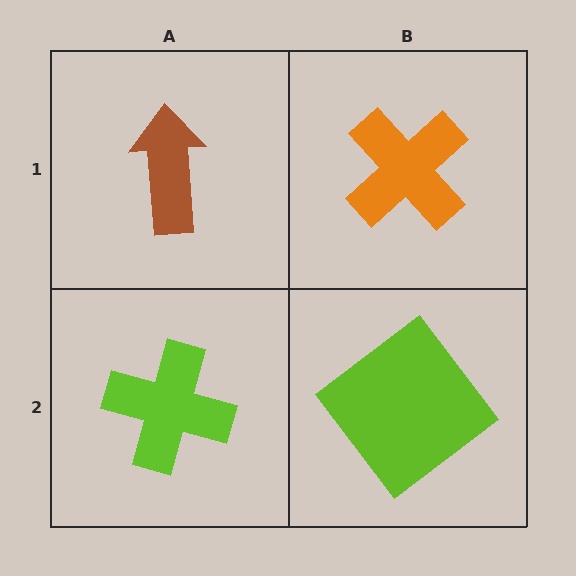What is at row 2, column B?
A lime diamond.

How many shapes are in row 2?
2 shapes.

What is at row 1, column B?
An orange cross.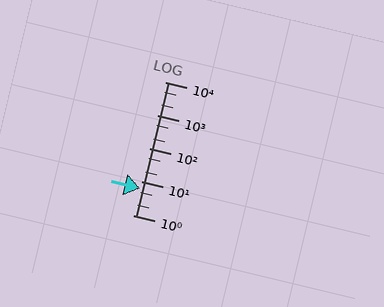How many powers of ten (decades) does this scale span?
The scale spans 4 decades, from 1 to 10000.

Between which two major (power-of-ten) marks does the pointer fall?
The pointer is between 1 and 10.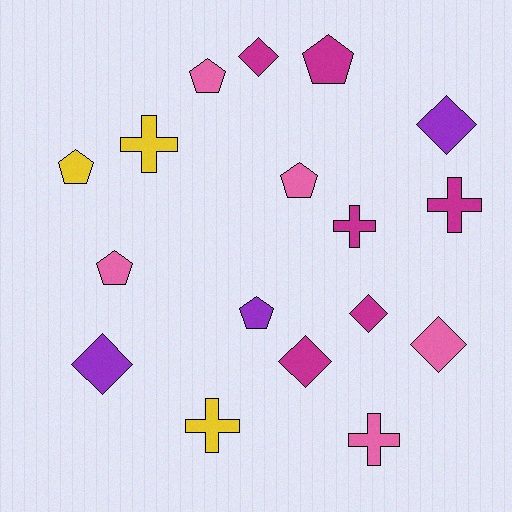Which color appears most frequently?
Magenta, with 6 objects.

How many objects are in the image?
There are 17 objects.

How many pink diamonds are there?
There is 1 pink diamond.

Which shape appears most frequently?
Pentagon, with 6 objects.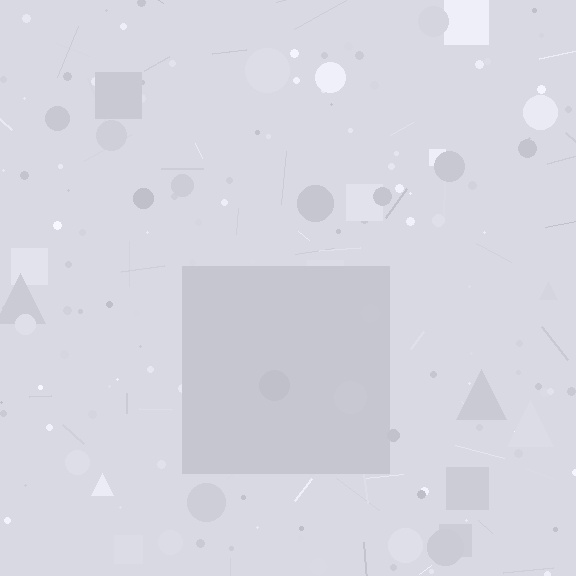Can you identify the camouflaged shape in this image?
The camouflaged shape is a square.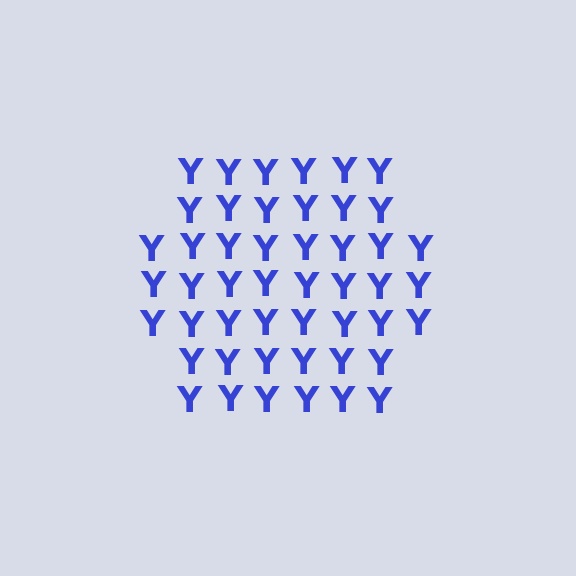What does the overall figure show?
The overall figure shows a hexagon.